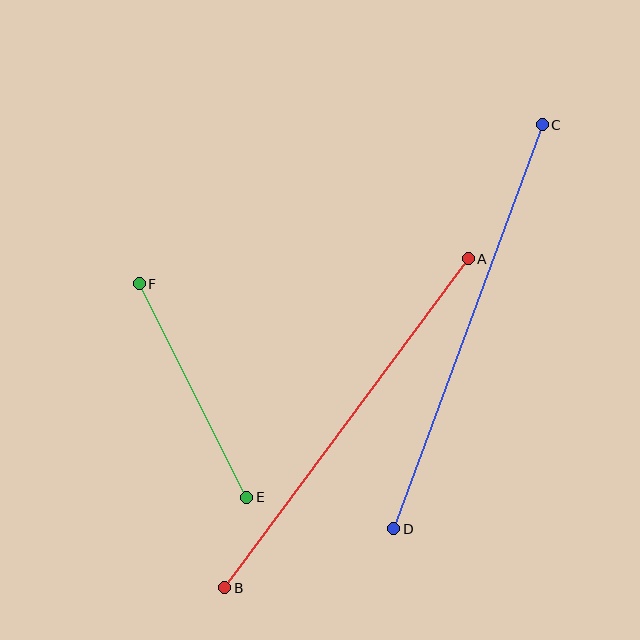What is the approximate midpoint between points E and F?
The midpoint is at approximately (193, 391) pixels.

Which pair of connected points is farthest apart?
Points C and D are farthest apart.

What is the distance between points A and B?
The distance is approximately 409 pixels.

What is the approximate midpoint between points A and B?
The midpoint is at approximately (346, 423) pixels.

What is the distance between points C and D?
The distance is approximately 430 pixels.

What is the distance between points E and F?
The distance is approximately 239 pixels.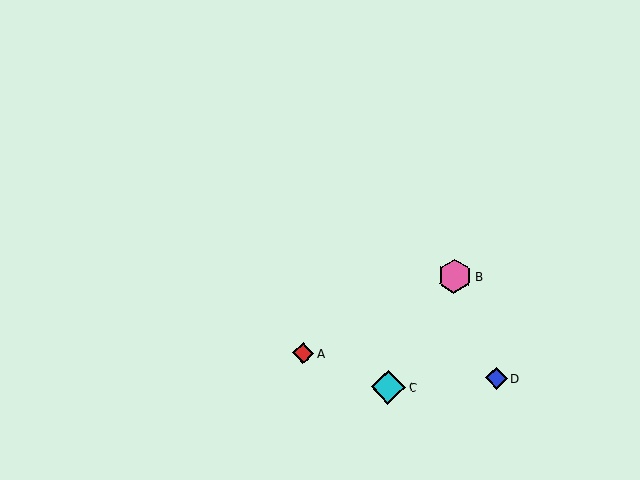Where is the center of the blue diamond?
The center of the blue diamond is at (496, 378).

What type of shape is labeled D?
Shape D is a blue diamond.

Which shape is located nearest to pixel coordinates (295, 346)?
The red diamond (labeled A) at (303, 353) is nearest to that location.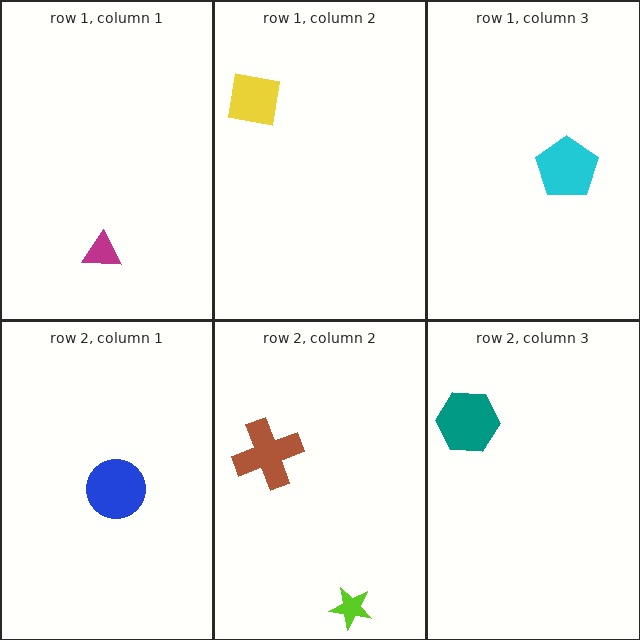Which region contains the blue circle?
The row 2, column 1 region.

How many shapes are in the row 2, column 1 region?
1.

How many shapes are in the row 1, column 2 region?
1.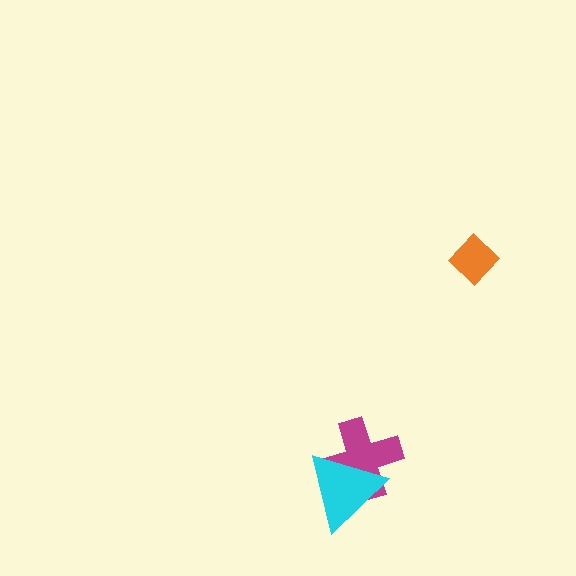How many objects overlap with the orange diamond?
0 objects overlap with the orange diamond.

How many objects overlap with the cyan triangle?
1 object overlaps with the cyan triangle.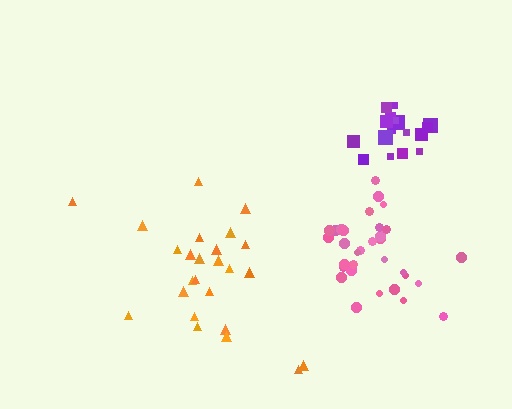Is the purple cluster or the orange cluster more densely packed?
Purple.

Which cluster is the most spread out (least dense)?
Orange.